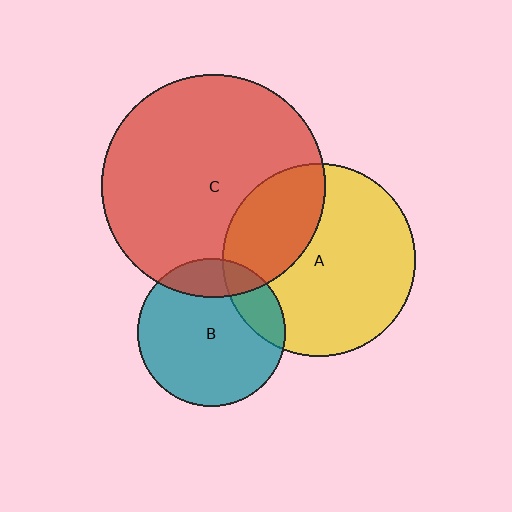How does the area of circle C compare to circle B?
Approximately 2.3 times.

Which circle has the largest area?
Circle C (red).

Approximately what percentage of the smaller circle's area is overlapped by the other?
Approximately 15%.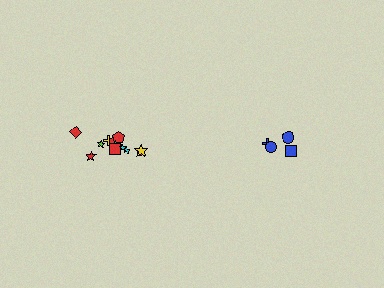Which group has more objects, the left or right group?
The left group.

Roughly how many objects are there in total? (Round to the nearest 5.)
Roughly 15 objects in total.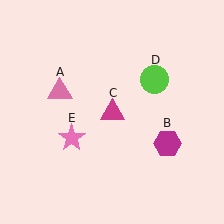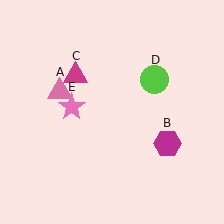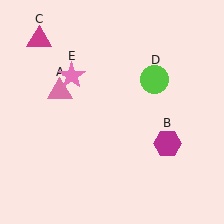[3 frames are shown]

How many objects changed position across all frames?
2 objects changed position: magenta triangle (object C), pink star (object E).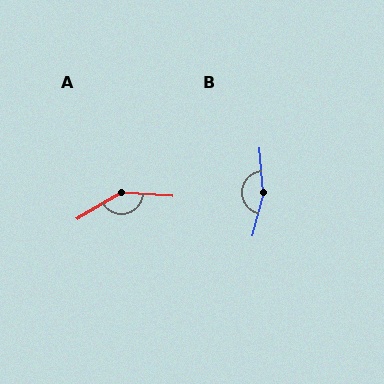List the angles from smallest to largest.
A (146°), B (161°).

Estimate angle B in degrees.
Approximately 161 degrees.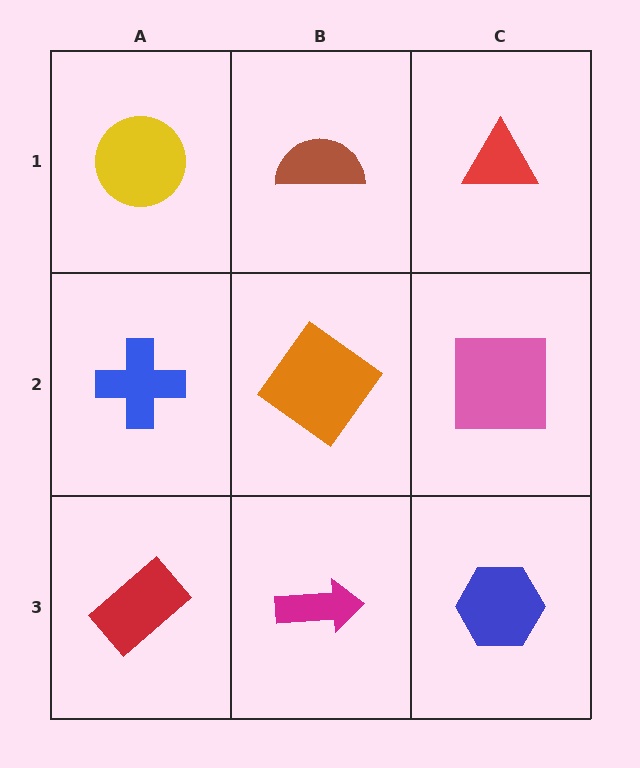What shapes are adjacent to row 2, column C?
A red triangle (row 1, column C), a blue hexagon (row 3, column C), an orange diamond (row 2, column B).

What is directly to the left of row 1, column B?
A yellow circle.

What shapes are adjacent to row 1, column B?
An orange diamond (row 2, column B), a yellow circle (row 1, column A), a red triangle (row 1, column C).